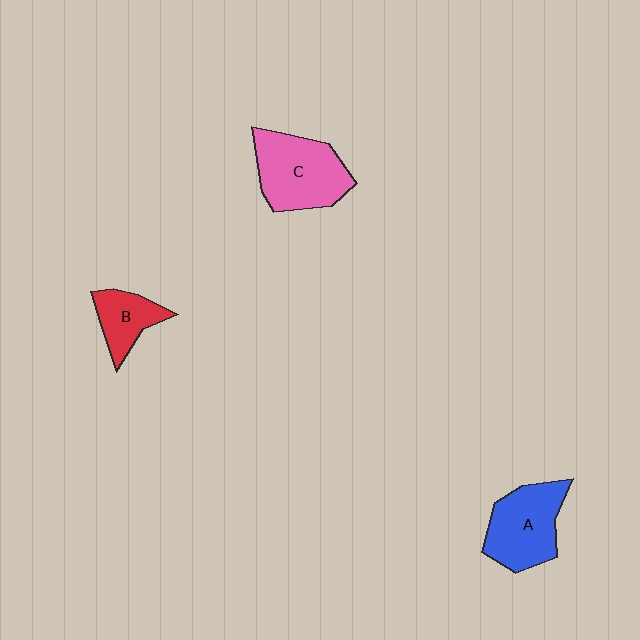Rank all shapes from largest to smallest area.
From largest to smallest: C (pink), A (blue), B (red).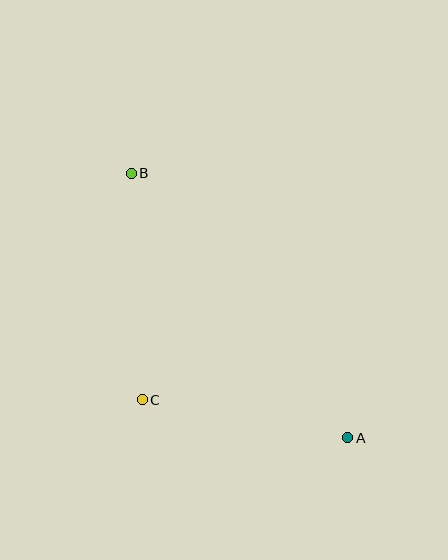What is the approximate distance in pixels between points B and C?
The distance between B and C is approximately 227 pixels.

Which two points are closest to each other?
Points A and C are closest to each other.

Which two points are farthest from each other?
Points A and B are farthest from each other.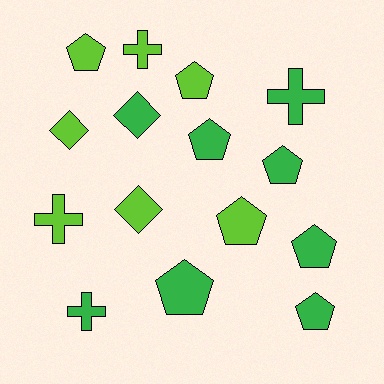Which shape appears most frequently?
Pentagon, with 8 objects.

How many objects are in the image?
There are 15 objects.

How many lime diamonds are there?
There are 2 lime diamonds.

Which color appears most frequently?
Green, with 8 objects.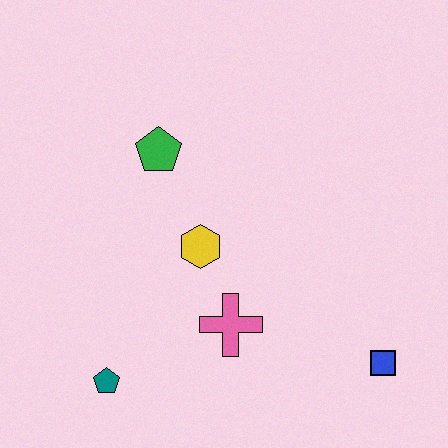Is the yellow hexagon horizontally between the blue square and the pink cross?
No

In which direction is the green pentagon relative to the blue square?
The green pentagon is to the left of the blue square.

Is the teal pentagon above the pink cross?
No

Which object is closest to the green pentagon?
The yellow hexagon is closest to the green pentagon.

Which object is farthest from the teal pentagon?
The blue square is farthest from the teal pentagon.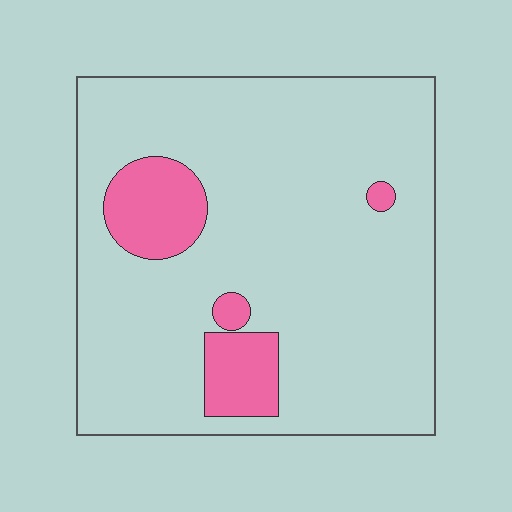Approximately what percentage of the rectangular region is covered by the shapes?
Approximately 15%.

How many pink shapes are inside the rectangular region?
4.